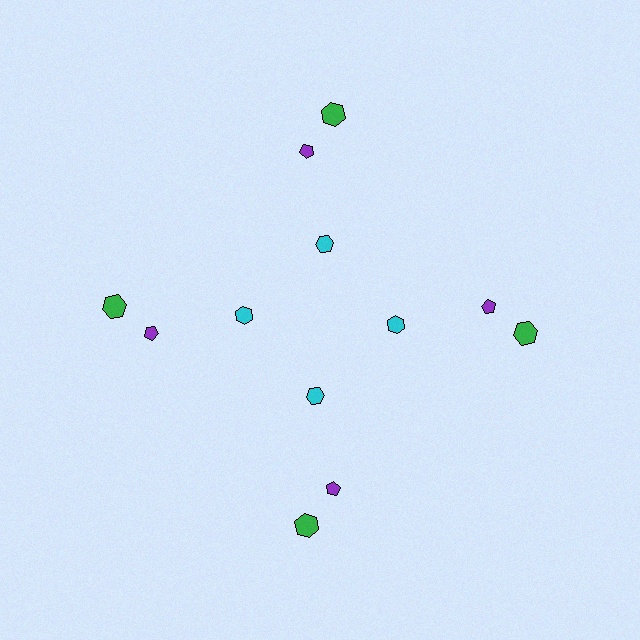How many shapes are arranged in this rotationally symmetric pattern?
There are 12 shapes, arranged in 4 groups of 3.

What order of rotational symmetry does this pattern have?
This pattern has 4-fold rotational symmetry.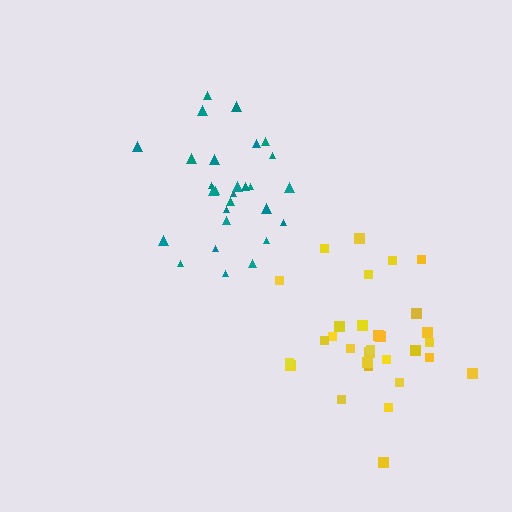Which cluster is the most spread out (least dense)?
Yellow.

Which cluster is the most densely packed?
Teal.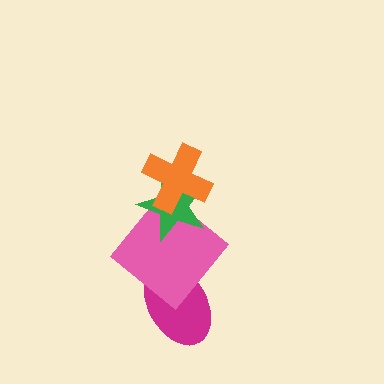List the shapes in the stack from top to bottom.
From top to bottom: the orange cross, the green star, the pink diamond, the magenta ellipse.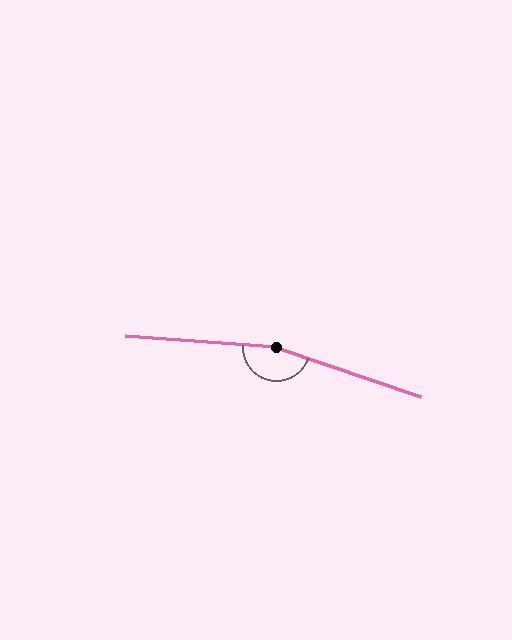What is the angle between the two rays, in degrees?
Approximately 165 degrees.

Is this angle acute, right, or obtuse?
It is obtuse.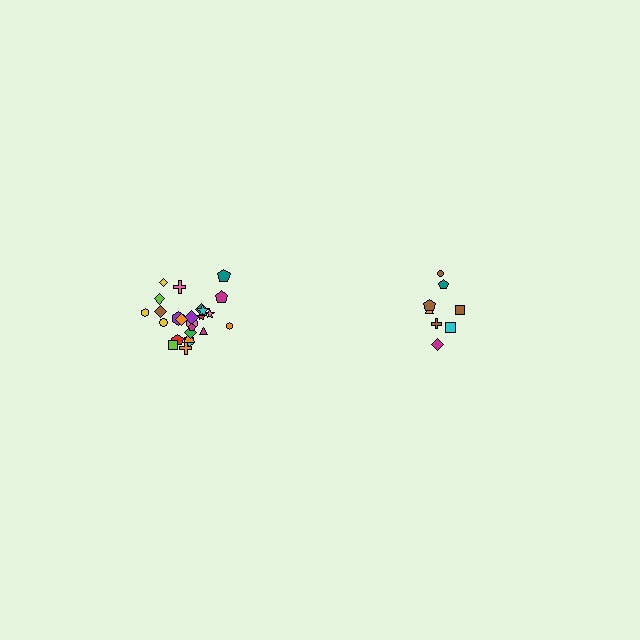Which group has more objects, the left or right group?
The left group.